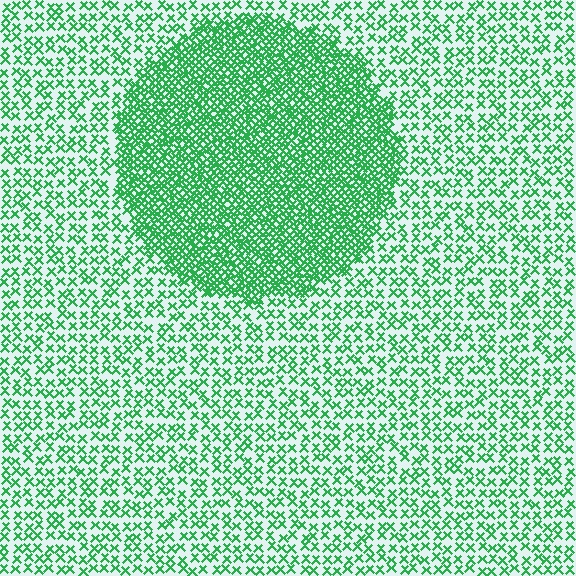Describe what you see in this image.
The image contains small green elements arranged at two different densities. A circle-shaped region is visible where the elements are more densely packed than the surrounding area.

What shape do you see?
I see a circle.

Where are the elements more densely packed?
The elements are more densely packed inside the circle boundary.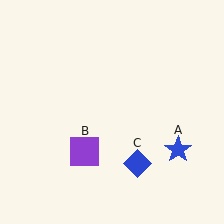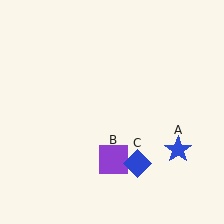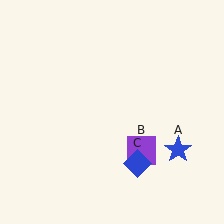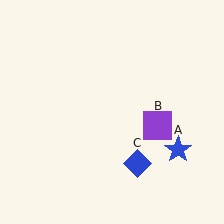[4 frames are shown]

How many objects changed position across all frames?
1 object changed position: purple square (object B).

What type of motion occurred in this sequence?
The purple square (object B) rotated counterclockwise around the center of the scene.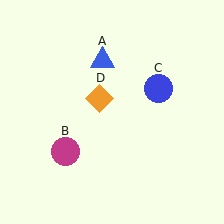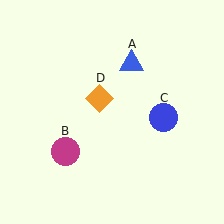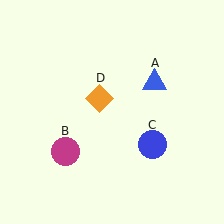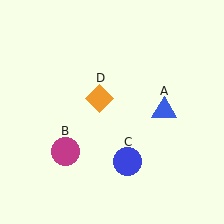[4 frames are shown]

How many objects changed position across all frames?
2 objects changed position: blue triangle (object A), blue circle (object C).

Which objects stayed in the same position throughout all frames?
Magenta circle (object B) and orange diamond (object D) remained stationary.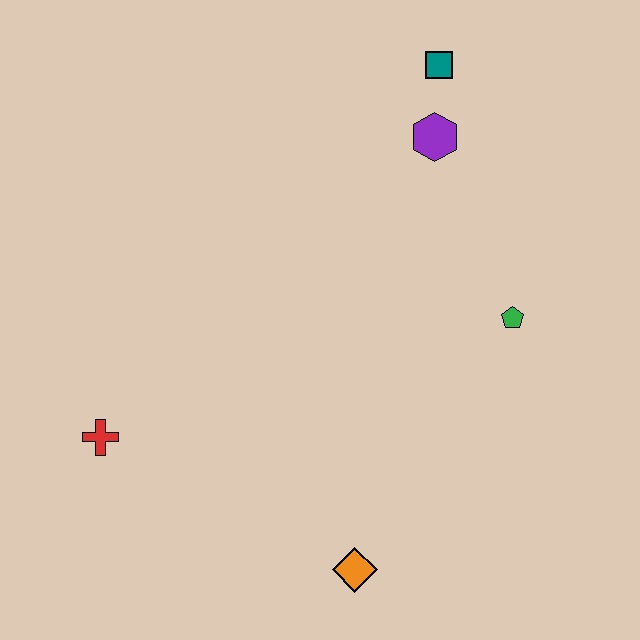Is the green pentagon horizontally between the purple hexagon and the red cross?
No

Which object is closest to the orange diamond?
The red cross is closest to the orange diamond.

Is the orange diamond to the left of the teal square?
Yes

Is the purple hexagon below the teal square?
Yes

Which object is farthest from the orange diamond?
The teal square is farthest from the orange diamond.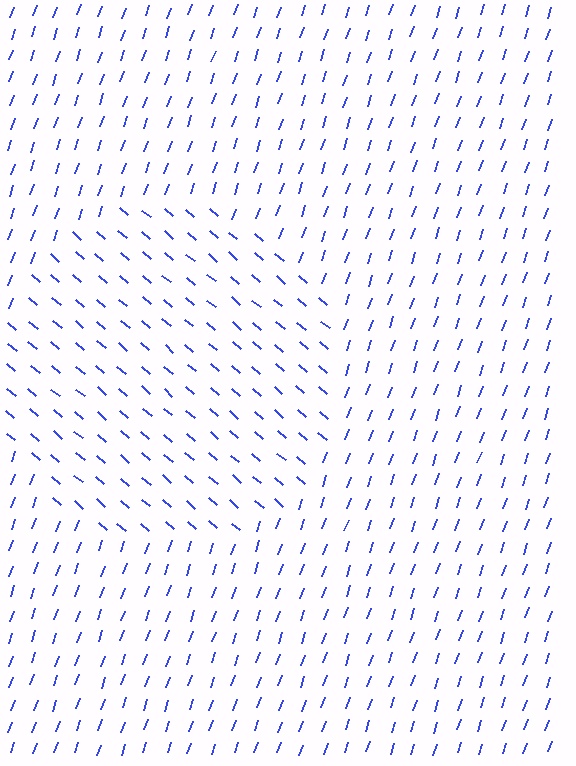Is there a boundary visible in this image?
Yes, there is a texture boundary formed by a change in line orientation.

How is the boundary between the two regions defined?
The boundary is defined purely by a change in line orientation (approximately 69 degrees difference). All lines are the same color and thickness.